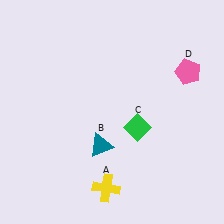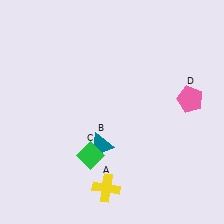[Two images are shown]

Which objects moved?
The objects that moved are: the green diamond (C), the pink pentagon (D).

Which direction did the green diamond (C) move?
The green diamond (C) moved left.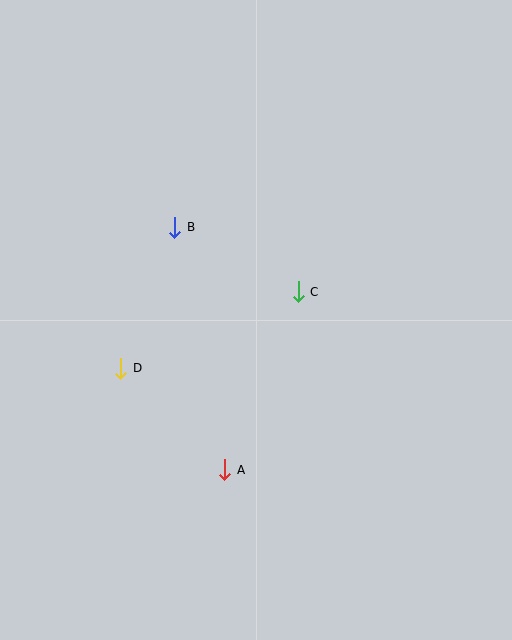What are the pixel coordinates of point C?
Point C is at (298, 292).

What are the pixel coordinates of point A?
Point A is at (225, 470).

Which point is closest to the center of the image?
Point C at (298, 292) is closest to the center.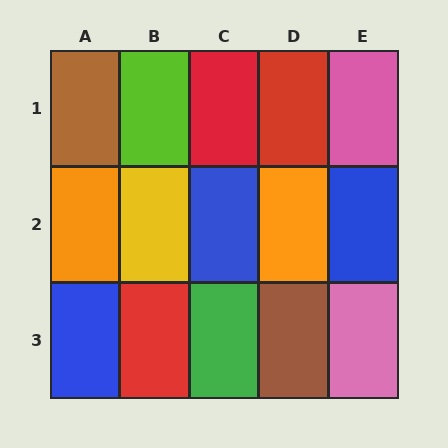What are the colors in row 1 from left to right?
Brown, lime, red, red, pink.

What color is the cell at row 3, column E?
Pink.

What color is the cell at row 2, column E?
Blue.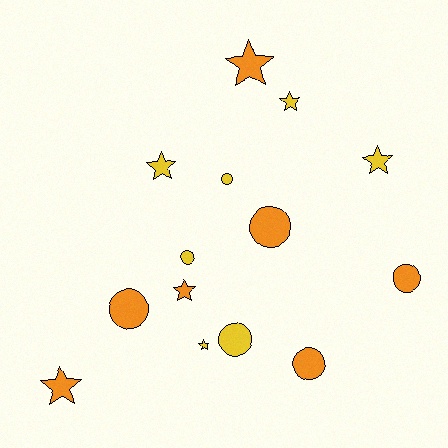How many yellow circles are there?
There are 3 yellow circles.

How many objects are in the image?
There are 14 objects.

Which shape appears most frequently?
Circle, with 7 objects.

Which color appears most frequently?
Yellow, with 7 objects.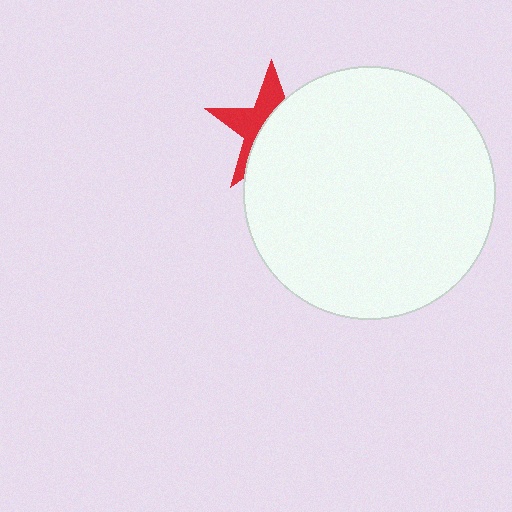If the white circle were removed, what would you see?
You would see the complete red star.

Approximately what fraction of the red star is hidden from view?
Roughly 58% of the red star is hidden behind the white circle.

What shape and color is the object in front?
The object in front is a white circle.